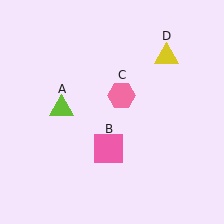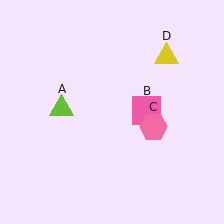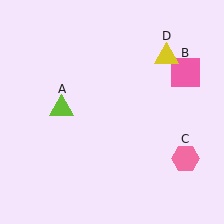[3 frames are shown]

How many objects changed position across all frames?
2 objects changed position: pink square (object B), pink hexagon (object C).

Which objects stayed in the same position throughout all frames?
Lime triangle (object A) and yellow triangle (object D) remained stationary.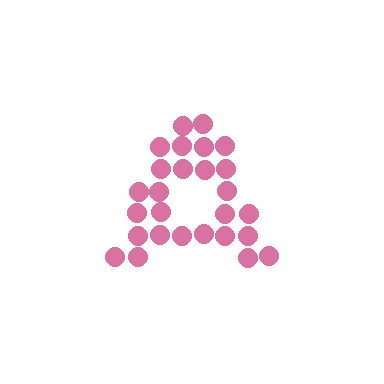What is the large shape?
The large shape is the letter A.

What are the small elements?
The small elements are circles.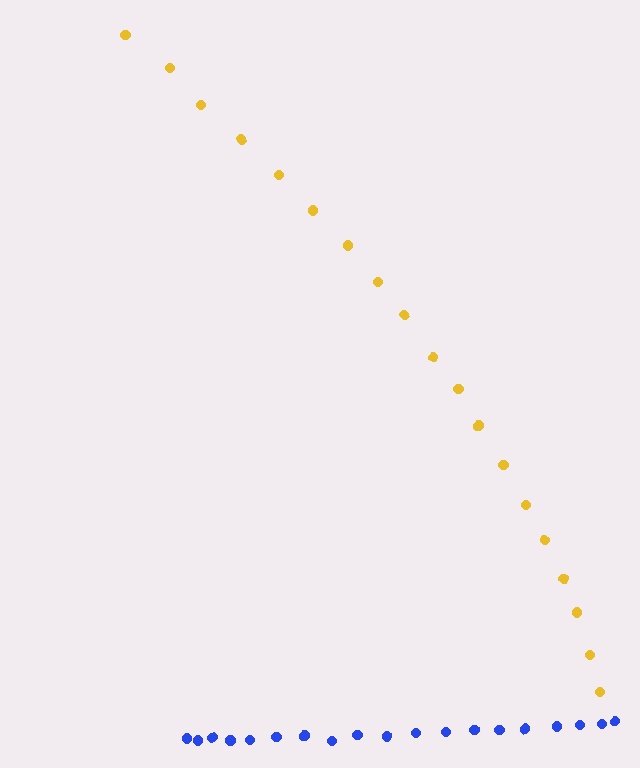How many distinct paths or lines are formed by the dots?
There are 2 distinct paths.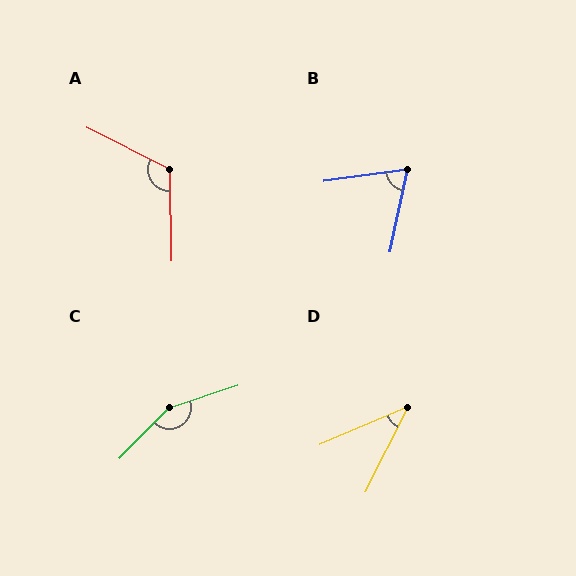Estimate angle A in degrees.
Approximately 118 degrees.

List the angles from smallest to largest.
D (40°), B (70°), A (118°), C (153°).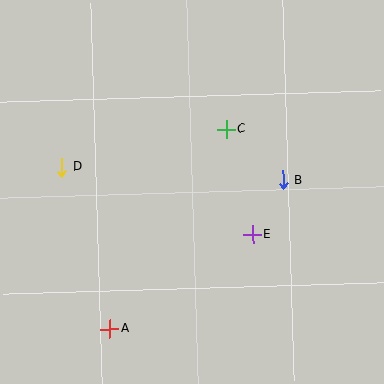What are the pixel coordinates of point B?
Point B is at (283, 180).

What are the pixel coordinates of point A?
Point A is at (110, 329).